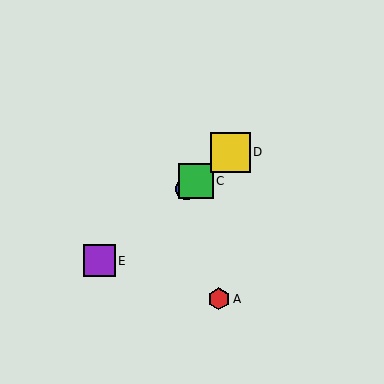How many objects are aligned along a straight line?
4 objects (B, C, D, E) are aligned along a straight line.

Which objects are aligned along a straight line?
Objects B, C, D, E are aligned along a straight line.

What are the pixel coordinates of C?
Object C is at (196, 181).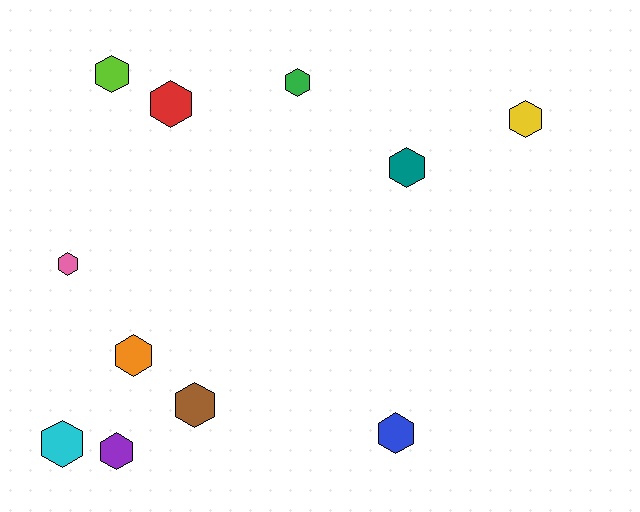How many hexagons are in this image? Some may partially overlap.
There are 11 hexagons.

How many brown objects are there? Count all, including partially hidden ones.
There is 1 brown object.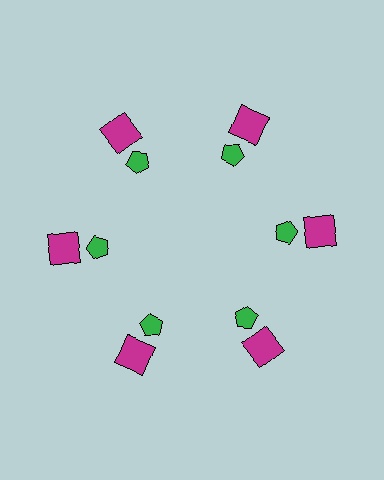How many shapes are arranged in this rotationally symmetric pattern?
There are 12 shapes, arranged in 6 groups of 2.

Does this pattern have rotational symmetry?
Yes, this pattern has 6-fold rotational symmetry. It looks the same after rotating 60 degrees around the center.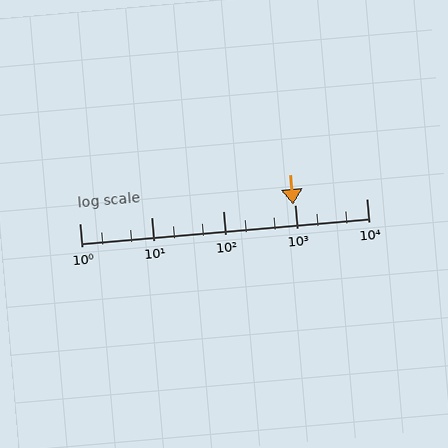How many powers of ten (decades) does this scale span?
The scale spans 4 decades, from 1 to 10000.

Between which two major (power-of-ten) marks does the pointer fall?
The pointer is between 100 and 1000.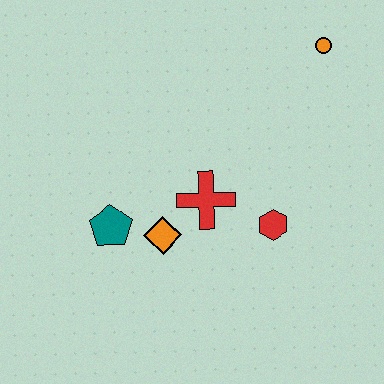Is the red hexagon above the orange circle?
No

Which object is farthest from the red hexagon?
The orange circle is farthest from the red hexagon.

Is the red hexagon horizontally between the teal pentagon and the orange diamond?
No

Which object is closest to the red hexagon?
The red cross is closest to the red hexagon.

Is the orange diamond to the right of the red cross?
No